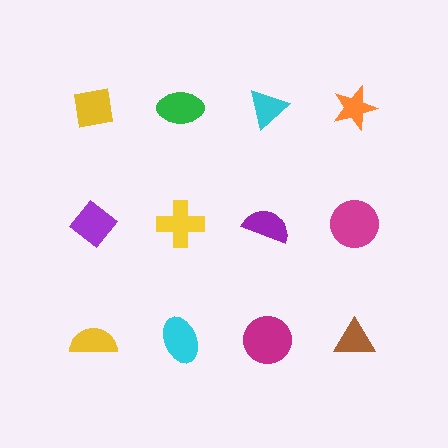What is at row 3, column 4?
A brown triangle.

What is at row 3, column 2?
A cyan ellipse.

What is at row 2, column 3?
A purple semicircle.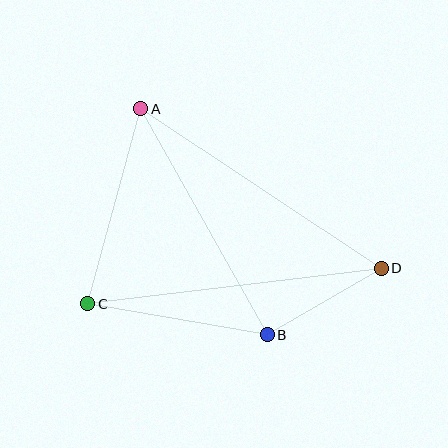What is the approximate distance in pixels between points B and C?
The distance between B and C is approximately 182 pixels.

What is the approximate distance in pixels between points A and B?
The distance between A and B is approximately 259 pixels.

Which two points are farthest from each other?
Points C and D are farthest from each other.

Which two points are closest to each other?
Points B and D are closest to each other.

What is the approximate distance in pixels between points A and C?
The distance between A and C is approximately 202 pixels.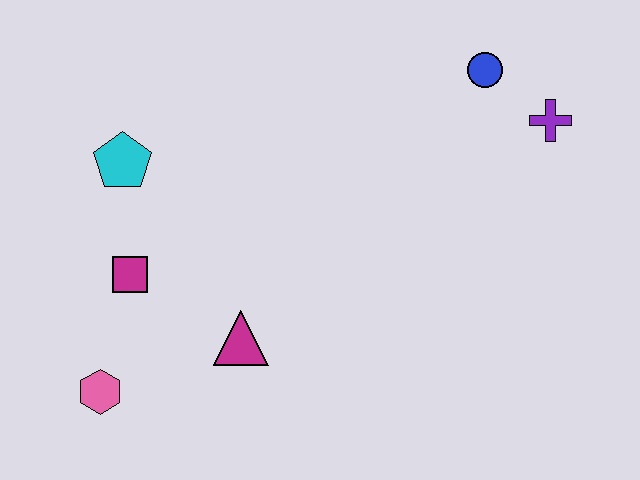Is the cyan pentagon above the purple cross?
No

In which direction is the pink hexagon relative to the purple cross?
The pink hexagon is to the left of the purple cross.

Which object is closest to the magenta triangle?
The magenta square is closest to the magenta triangle.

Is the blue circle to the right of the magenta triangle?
Yes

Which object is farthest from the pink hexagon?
The purple cross is farthest from the pink hexagon.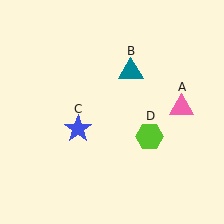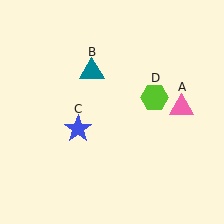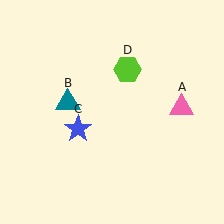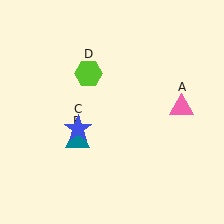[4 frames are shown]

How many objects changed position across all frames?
2 objects changed position: teal triangle (object B), lime hexagon (object D).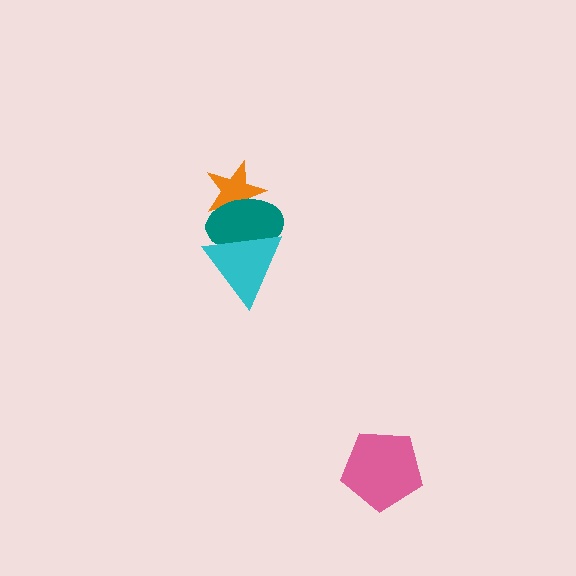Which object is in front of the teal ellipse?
The cyan triangle is in front of the teal ellipse.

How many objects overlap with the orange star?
1 object overlaps with the orange star.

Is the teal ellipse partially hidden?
Yes, it is partially covered by another shape.